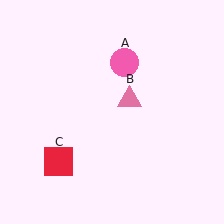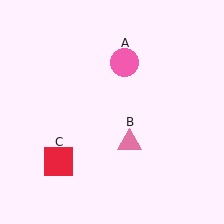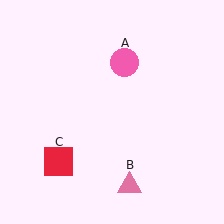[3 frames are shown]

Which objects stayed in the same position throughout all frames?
Pink circle (object A) and red square (object C) remained stationary.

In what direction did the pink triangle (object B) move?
The pink triangle (object B) moved down.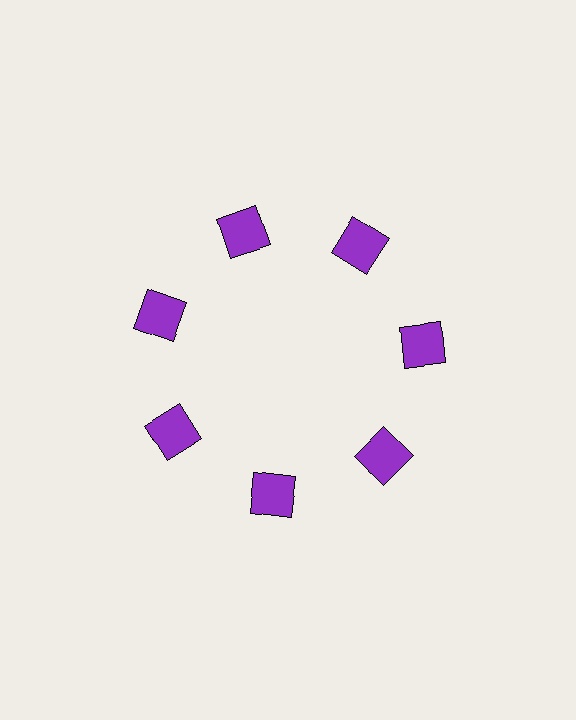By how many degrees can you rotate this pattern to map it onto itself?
The pattern maps onto itself every 51 degrees of rotation.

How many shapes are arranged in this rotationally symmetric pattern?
There are 7 shapes, arranged in 7 groups of 1.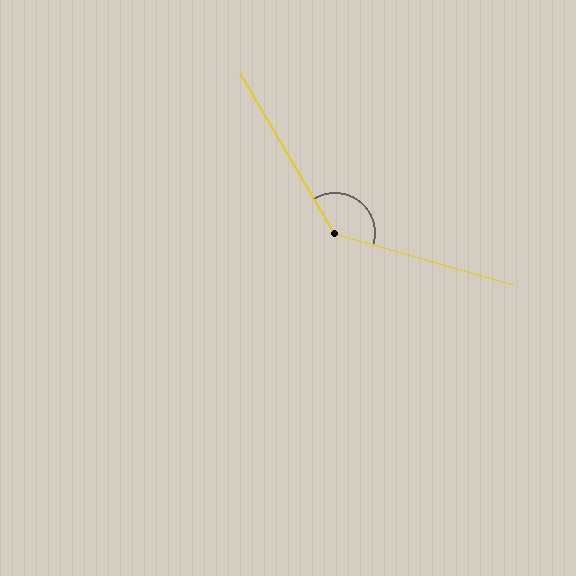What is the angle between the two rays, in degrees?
Approximately 137 degrees.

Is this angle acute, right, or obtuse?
It is obtuse.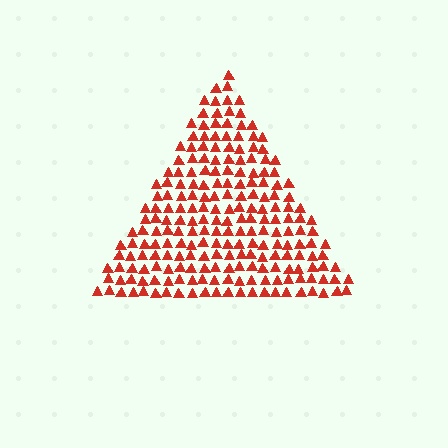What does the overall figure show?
The overall figure shows a triangle.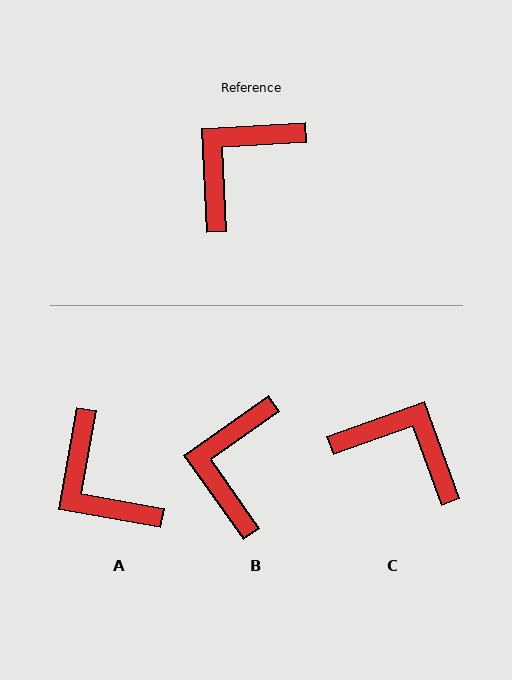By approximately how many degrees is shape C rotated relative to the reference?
Approximately 73 degrees clockwise.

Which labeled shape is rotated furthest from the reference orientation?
A, about 77 degrees away.